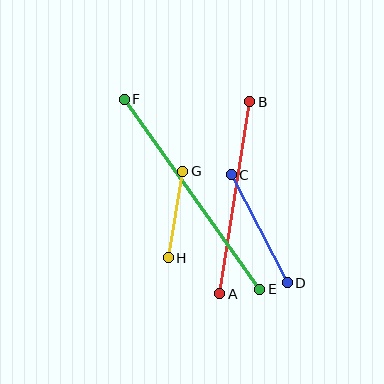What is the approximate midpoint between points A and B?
The midpoint is at approximately (235, 198) pixels.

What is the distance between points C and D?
The distance is approximately 121 pixels.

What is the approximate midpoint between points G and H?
The midpoint is at approximately (176, 215) pixels.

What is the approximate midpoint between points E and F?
The midpoint is at approximately (192, 194) pixels.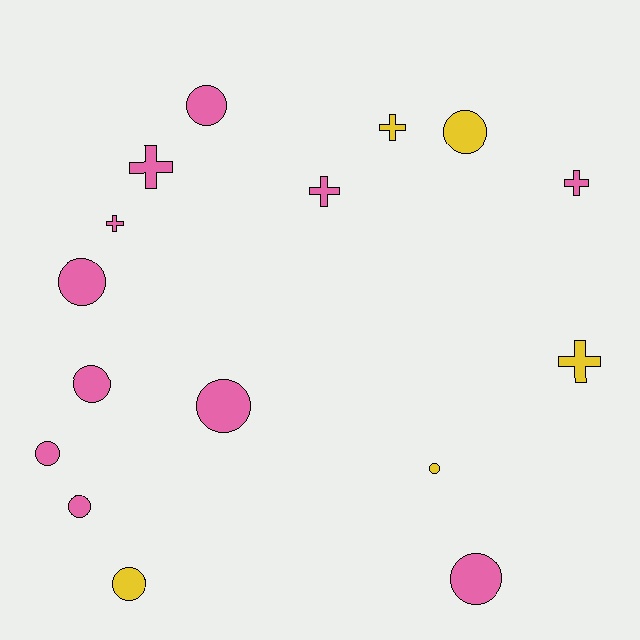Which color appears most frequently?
Pink, with 11 objects.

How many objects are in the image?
There are 16 objects.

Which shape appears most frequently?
Circle, with 10 objects.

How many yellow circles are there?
There are 3 yellow circles.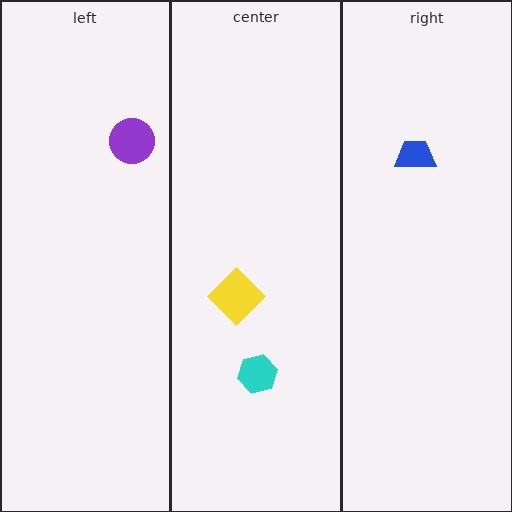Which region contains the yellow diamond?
The center region.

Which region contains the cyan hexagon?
The center region.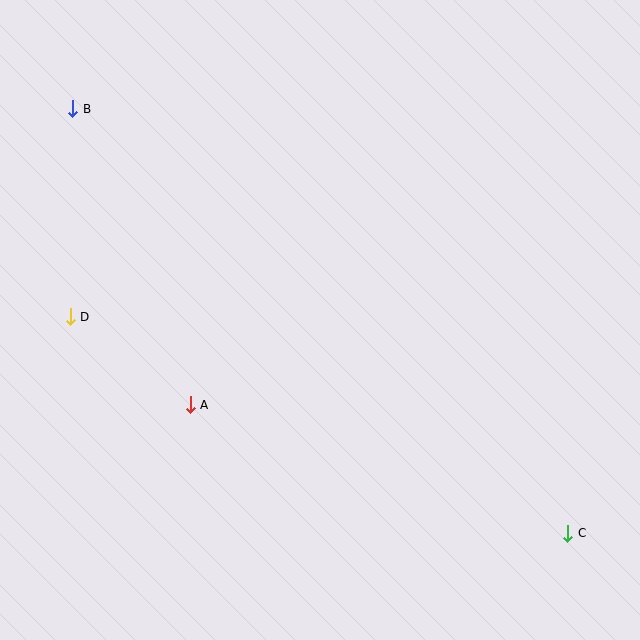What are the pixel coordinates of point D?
Point D is at (70, 317).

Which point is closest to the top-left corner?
Point B is closest to the top-left corner.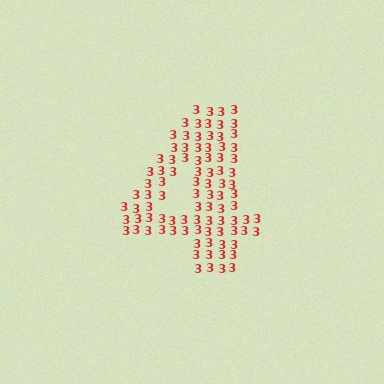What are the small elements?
The small elements are digit 3's.